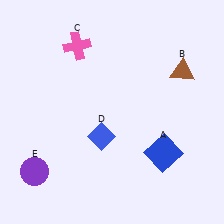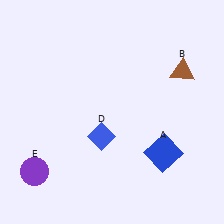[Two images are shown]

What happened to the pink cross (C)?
The pink cross (C) was removed in Image 2. It was in the top-left area of Image 1.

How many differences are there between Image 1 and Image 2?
There is 1 difference between the two images.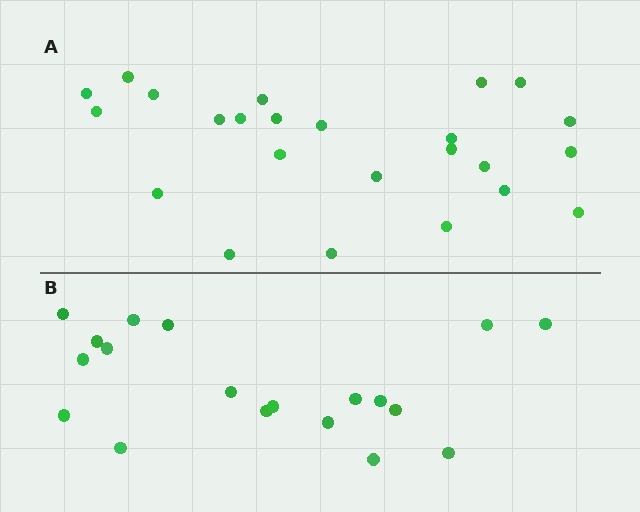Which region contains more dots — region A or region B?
Region A (the top region) has more dots.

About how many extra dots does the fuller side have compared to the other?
Region A has about 5 more dots than region B.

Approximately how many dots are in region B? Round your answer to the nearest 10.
About 20 dots. (The exact count is 19, which rounds to 20.)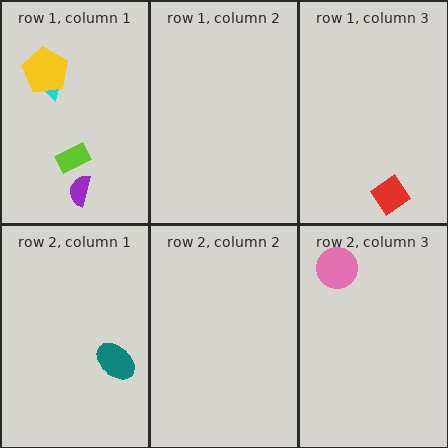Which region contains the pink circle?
The row 2, column 3 region.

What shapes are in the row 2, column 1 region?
The teal ellipse.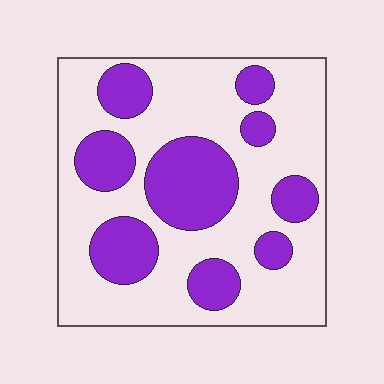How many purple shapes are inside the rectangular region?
9.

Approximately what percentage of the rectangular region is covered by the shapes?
Approximately 35%.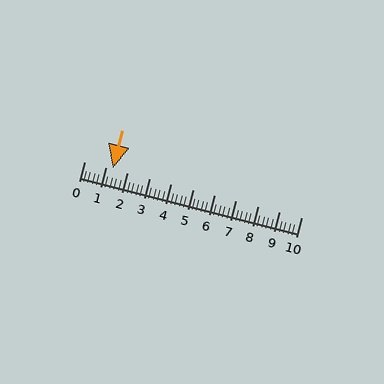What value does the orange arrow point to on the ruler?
The orange arrow points to approximately 1.3.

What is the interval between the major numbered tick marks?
The major tick marks are spaced 1 units apart.